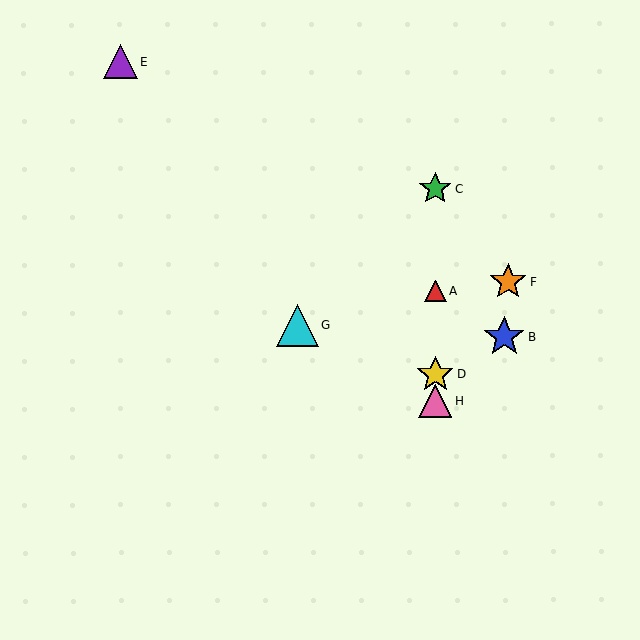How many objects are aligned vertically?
4 objects (A, C, D, H) are aligned vertically.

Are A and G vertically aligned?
No, A is at x≈435 and G is at x≈297.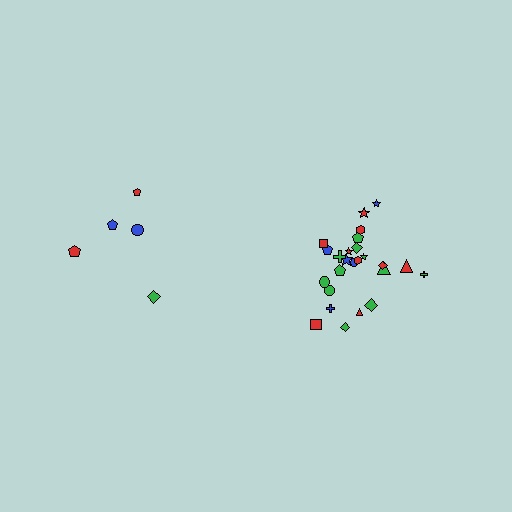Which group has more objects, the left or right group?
The right group.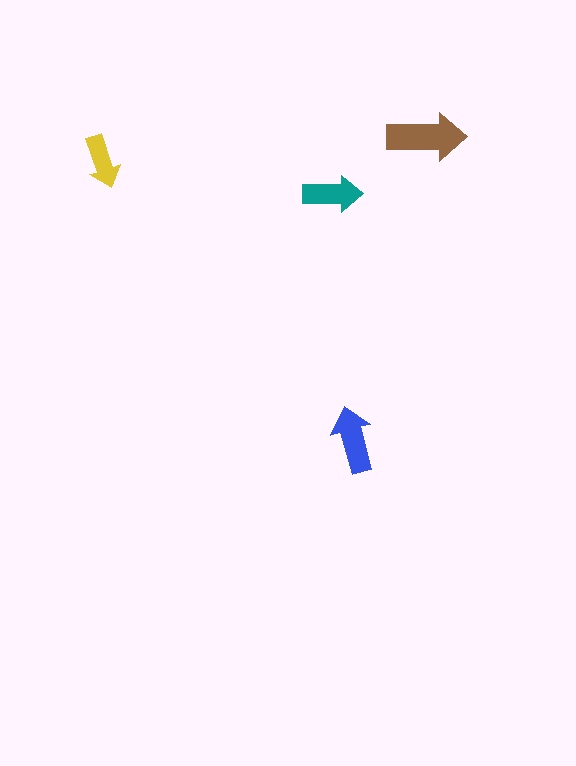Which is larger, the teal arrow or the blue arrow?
The blue one.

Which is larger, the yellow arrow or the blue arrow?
The blue one.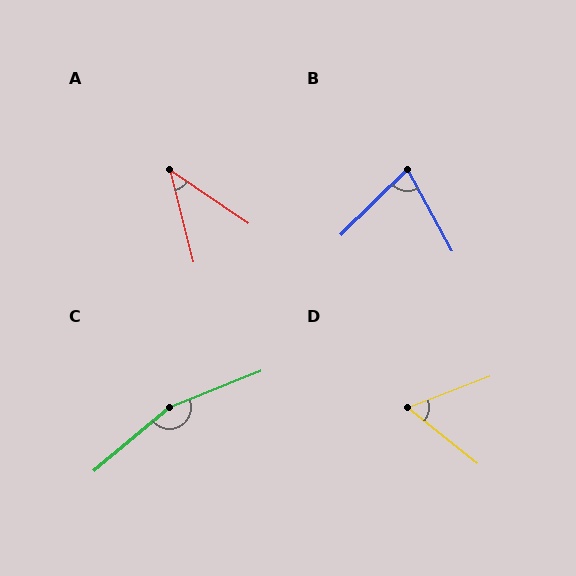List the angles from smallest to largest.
A (42°), D (59°), B (74°), C (162°).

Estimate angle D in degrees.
Approximately 59 degrees.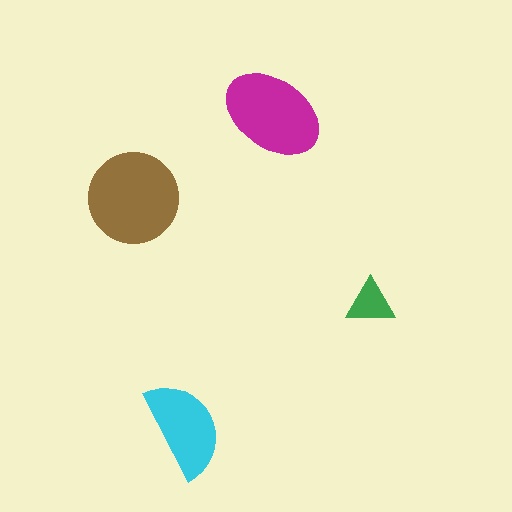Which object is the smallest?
The green triangle.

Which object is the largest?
The brown circle.